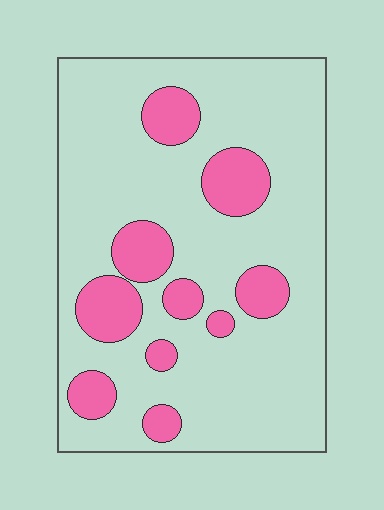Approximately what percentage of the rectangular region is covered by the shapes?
Approximately 20%.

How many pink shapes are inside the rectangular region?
10.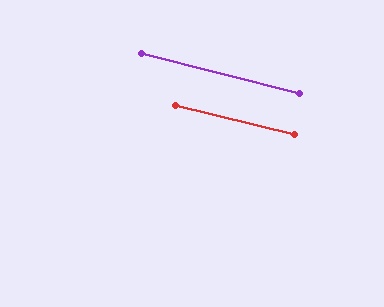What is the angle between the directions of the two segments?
Approximately 1 degree.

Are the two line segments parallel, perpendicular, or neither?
Parallel — their directions differ by only 0.7°.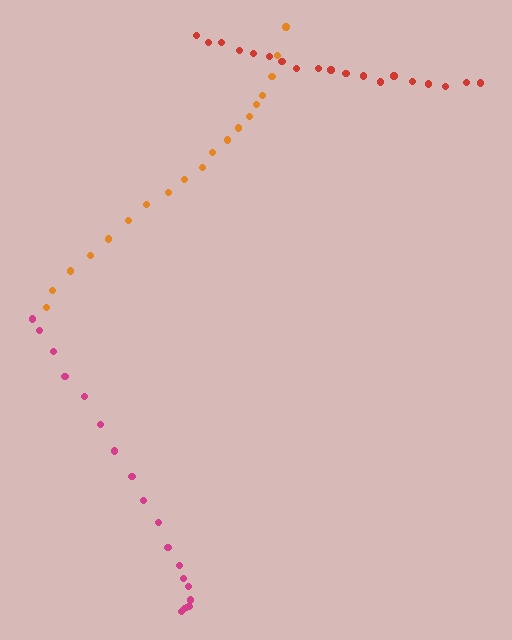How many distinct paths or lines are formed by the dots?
There are 3 distinct paths.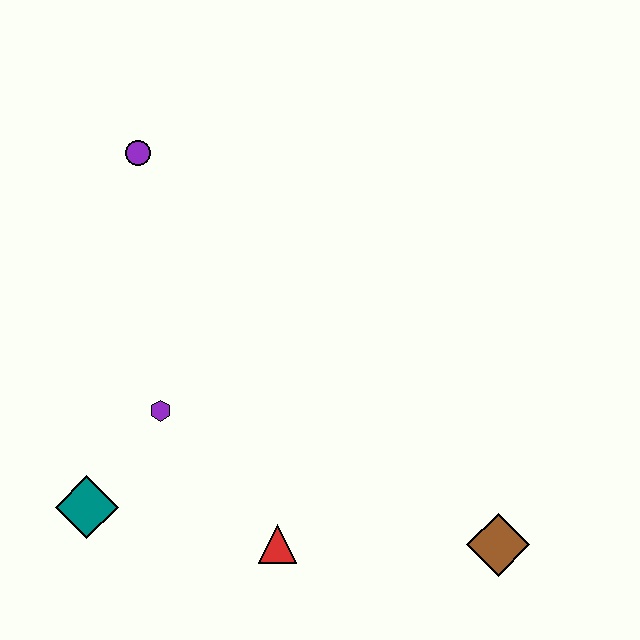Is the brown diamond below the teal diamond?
Yes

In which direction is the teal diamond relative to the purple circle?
The teal diamond is below the purple circle.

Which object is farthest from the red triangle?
The purple circle is farthest from the red triangle.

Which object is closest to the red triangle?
The purple hexagon is closest to the red triangle.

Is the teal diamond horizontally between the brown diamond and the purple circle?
No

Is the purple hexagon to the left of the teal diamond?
No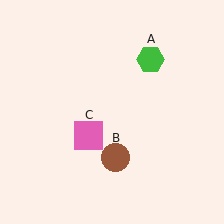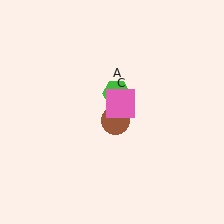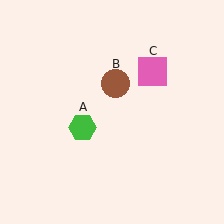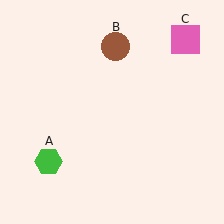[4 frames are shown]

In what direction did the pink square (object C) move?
The pink square (object C) moved up and to the right.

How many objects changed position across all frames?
3 objects changed position: green hexagon (object A), brown circle (object B), pink square (object C).